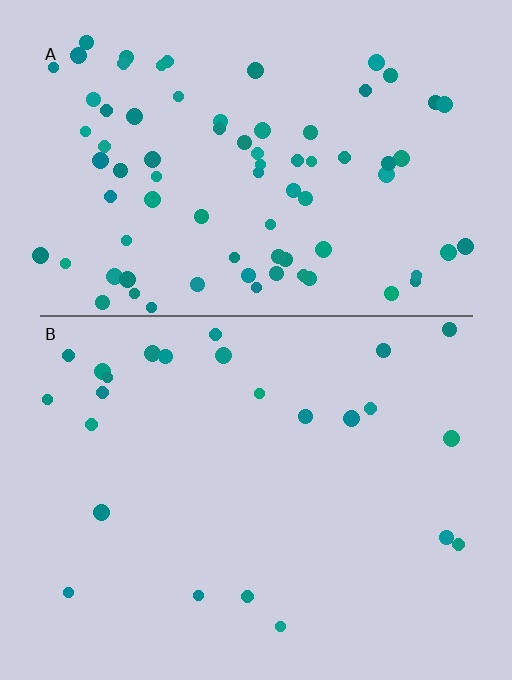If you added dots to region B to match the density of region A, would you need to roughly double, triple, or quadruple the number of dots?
Approximately triple.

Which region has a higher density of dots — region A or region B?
A (the top).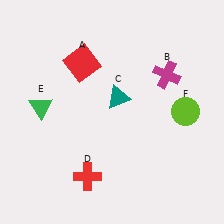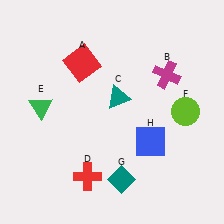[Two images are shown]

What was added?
A teal diamond (G), a blue square (H) were added in Image 2.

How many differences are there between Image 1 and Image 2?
There are 2 differences between the two images.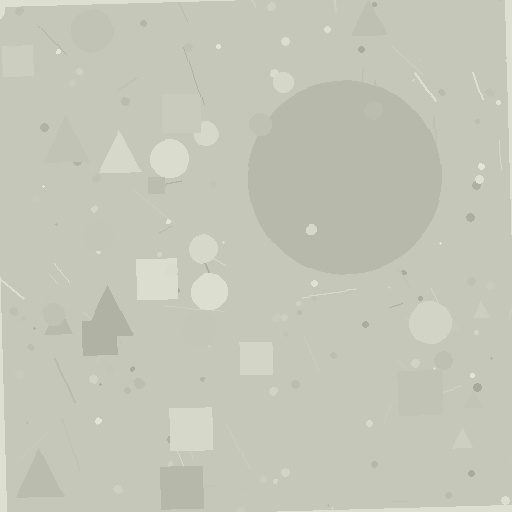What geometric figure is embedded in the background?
A circle is embedded in the background.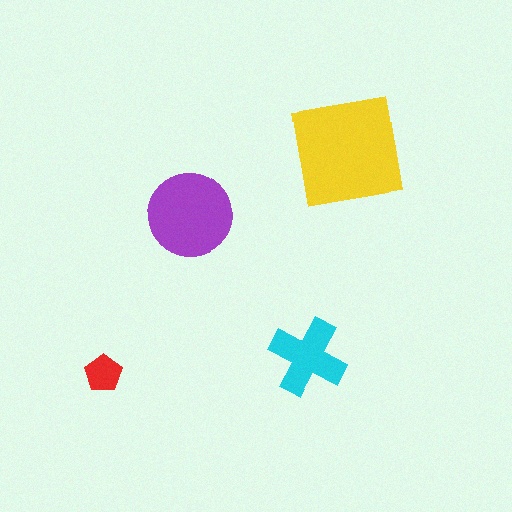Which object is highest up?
The yellow square is topmost.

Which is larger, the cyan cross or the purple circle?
The purple circle.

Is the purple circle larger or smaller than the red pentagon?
Larger.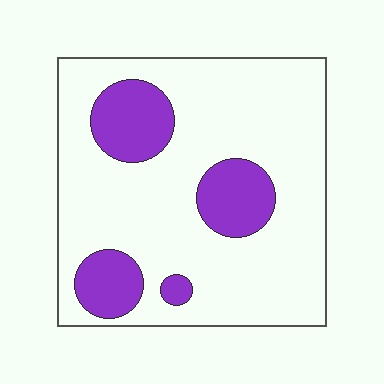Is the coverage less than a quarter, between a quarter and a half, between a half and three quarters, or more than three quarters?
Less than a quarter.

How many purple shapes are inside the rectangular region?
4.